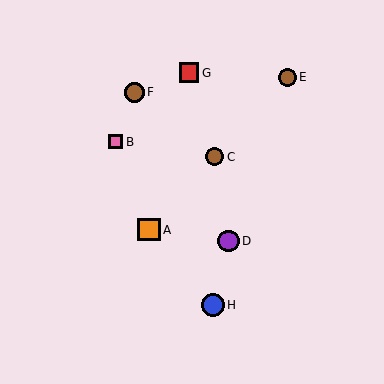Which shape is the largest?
The blue circle (labeled H) is the largest.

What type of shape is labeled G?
Shape G is a red square.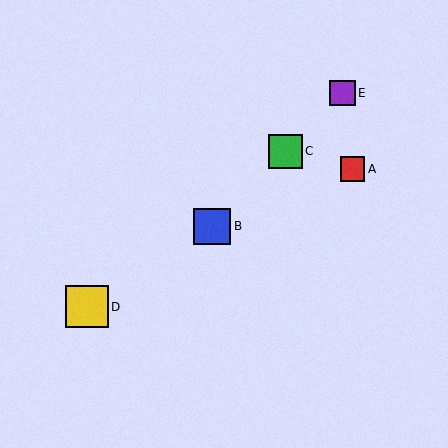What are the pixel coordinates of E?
Object E is at (343, 93).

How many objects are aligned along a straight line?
3 objects (B, C, E) are aligned along a straight line.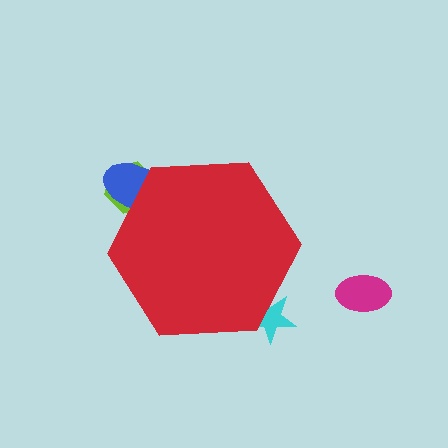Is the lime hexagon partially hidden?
Yes, the lime hexagon is partially hidden behind the red hexagon.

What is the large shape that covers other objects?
A red hexagon.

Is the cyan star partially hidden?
Yes, the cyan star is partially hidden behind the red hexagon.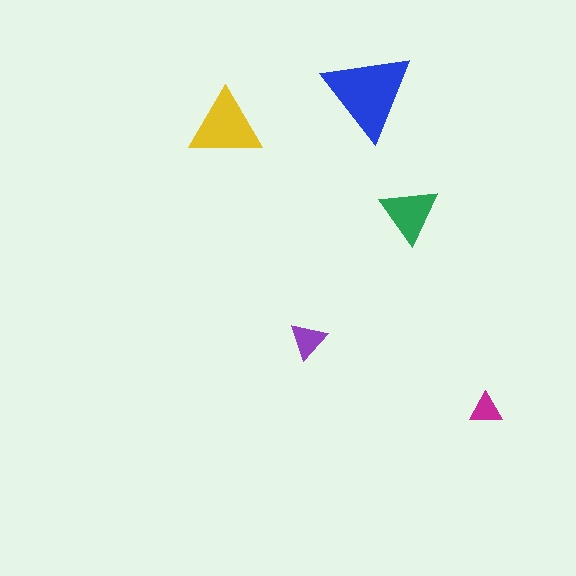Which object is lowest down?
The magenta triangle is bottommost.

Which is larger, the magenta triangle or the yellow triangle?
The yellow one.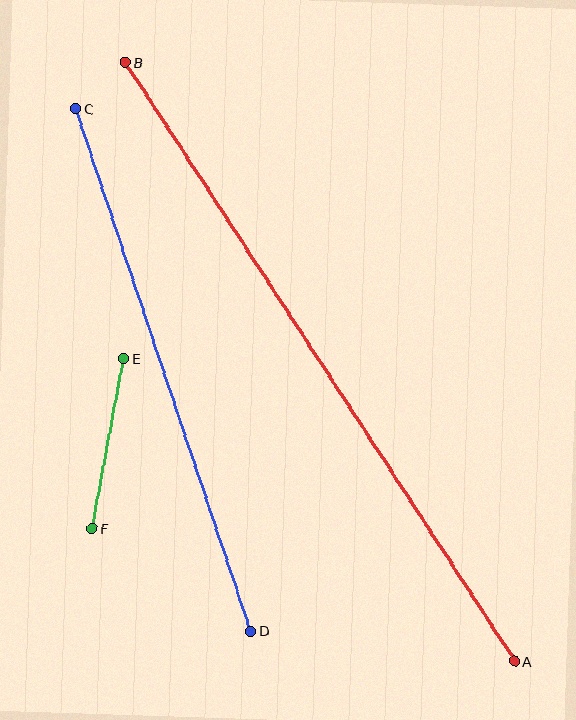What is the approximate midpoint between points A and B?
The midpoint is at approximately (320, 362) pixels.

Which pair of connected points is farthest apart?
Points A and B are farthest apart.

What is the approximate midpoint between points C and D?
The midpoint is at approximately (163, 370) pixels.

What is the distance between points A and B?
The distance is approximately 714 pixels.